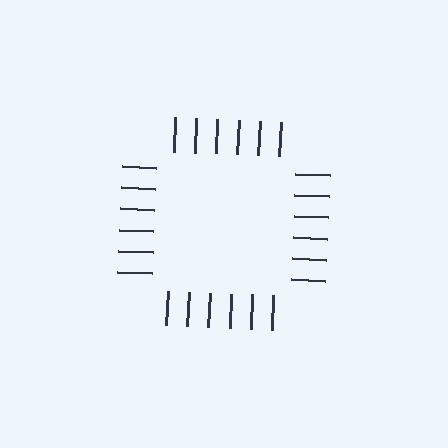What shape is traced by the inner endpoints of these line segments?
An illusory square — the line segments terminate on its edges but no continuous stroke is drawn.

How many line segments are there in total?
24 — 6 along each of the 4 edges.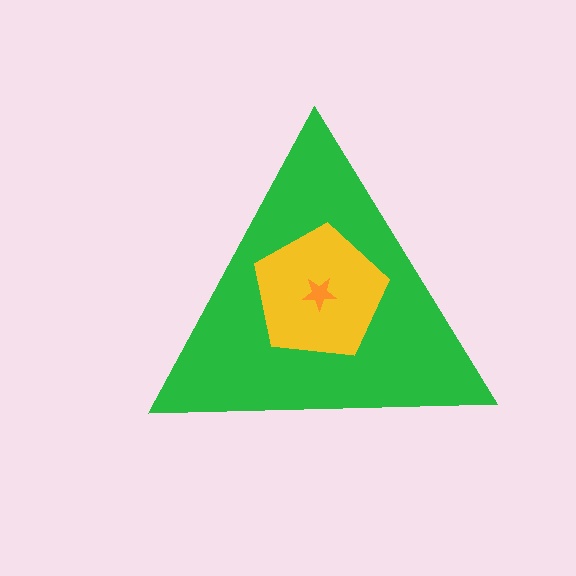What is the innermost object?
The orange star.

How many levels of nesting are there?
3.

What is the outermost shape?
The green triangle.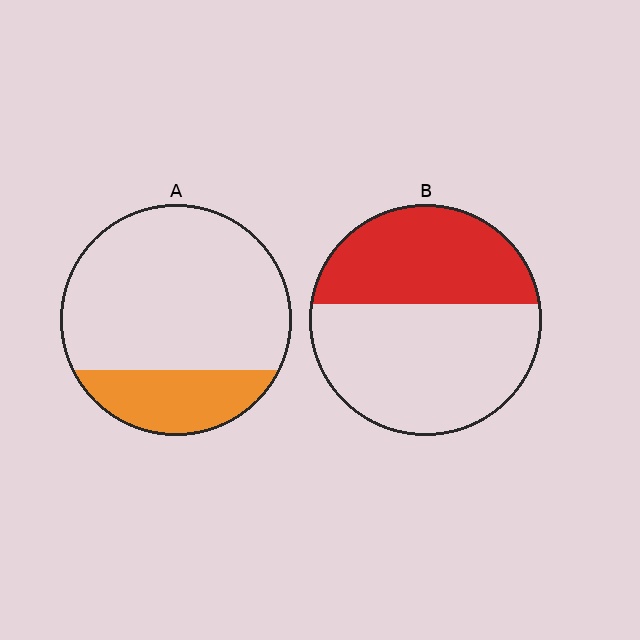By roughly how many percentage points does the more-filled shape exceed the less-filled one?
By roughly 20 percentage points (B over A).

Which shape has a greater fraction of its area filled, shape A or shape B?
Shape B.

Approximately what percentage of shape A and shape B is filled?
A is approximately 25% and B is approximately 40%.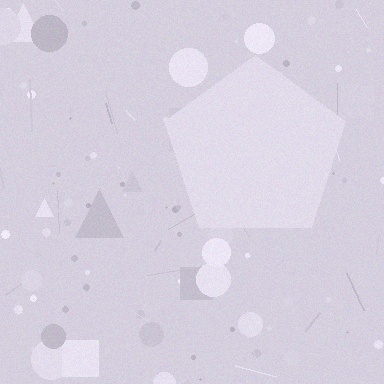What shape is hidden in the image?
A pentagon is hidden in the image.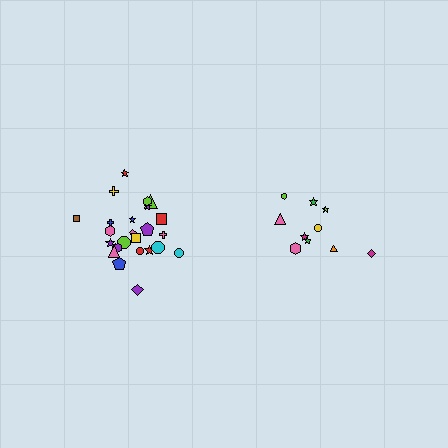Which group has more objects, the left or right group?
The left group.